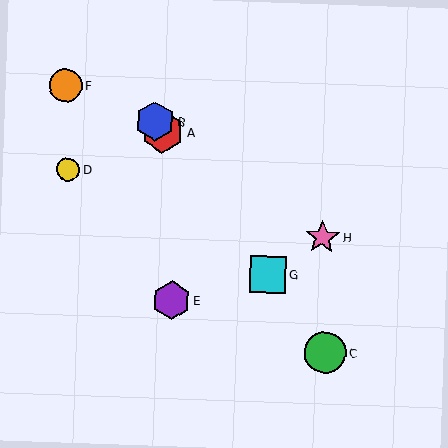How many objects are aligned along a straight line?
4 objects (A, B, C, G) are aligned along a straight line.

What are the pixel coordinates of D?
Object D is at (68, 169).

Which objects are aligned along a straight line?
Objects A, B, C, G are aligned along a straight line.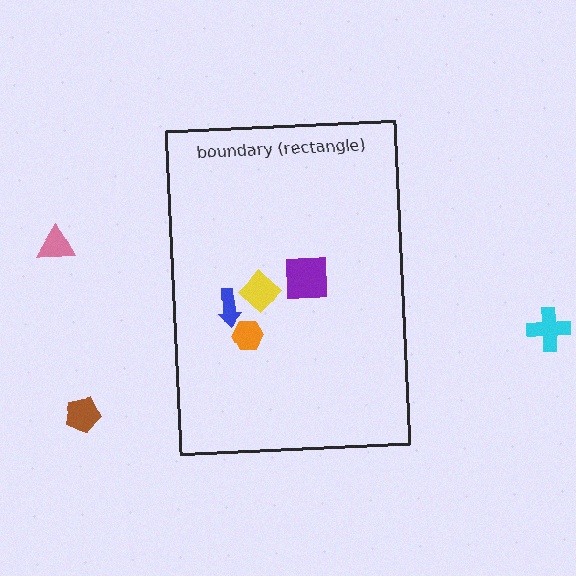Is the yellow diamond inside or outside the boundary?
Inside.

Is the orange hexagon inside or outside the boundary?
Inside.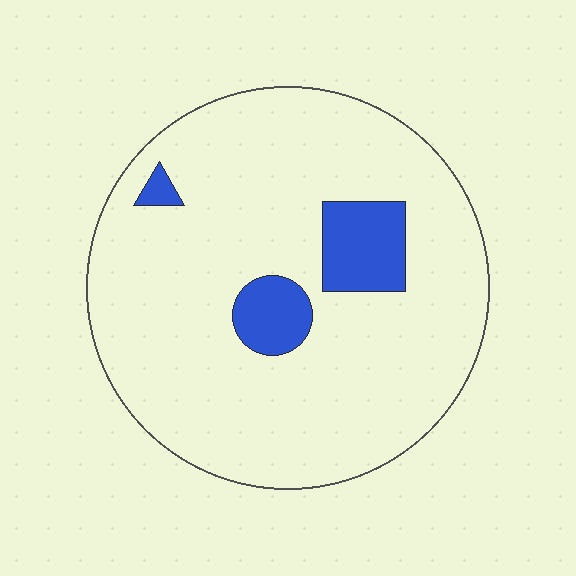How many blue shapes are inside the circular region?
3.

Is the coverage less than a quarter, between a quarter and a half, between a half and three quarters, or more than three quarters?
Less than a quarter.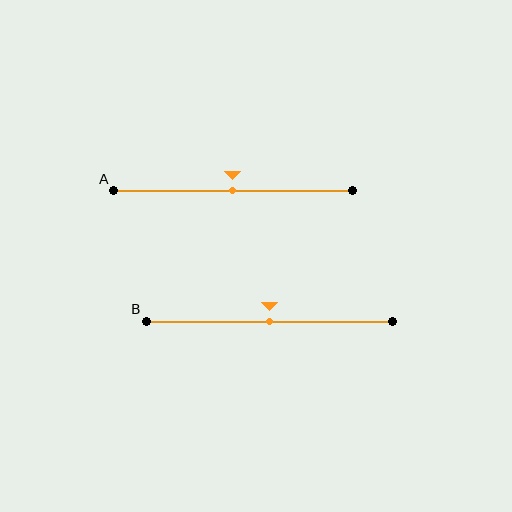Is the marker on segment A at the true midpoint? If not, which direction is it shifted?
Yes, the marker on segment A is at the true midpoint.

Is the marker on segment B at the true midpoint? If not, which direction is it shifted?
Yes, the marker on segment B is at the true midpoint.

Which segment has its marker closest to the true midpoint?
Segment A has its marker closest to the true midpoint.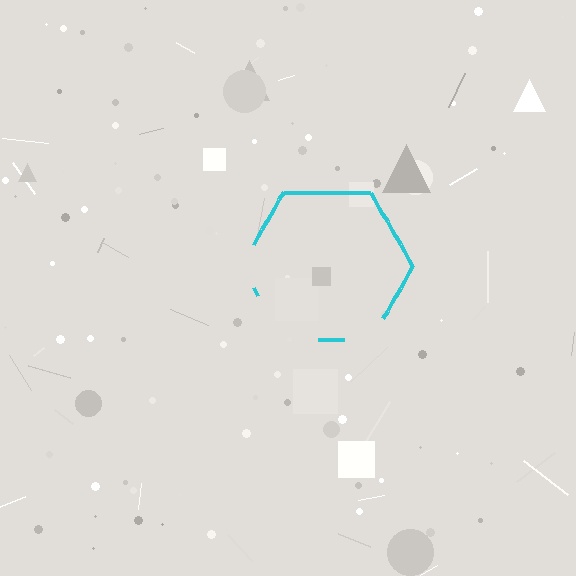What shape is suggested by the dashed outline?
The dashed outline suggests a hexagon.